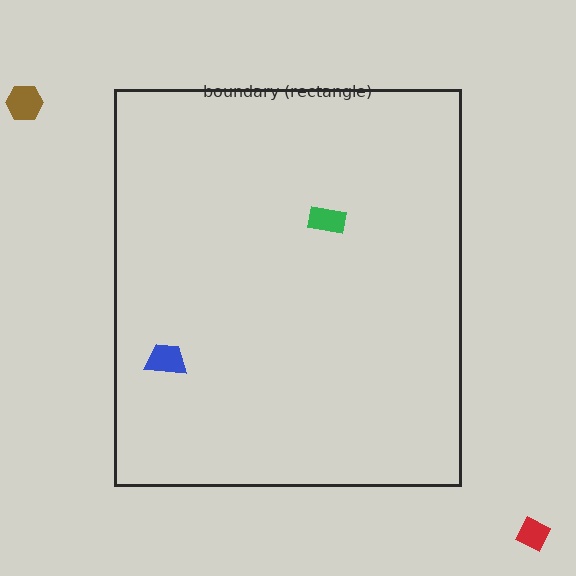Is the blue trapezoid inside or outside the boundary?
Inside.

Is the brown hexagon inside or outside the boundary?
Outside.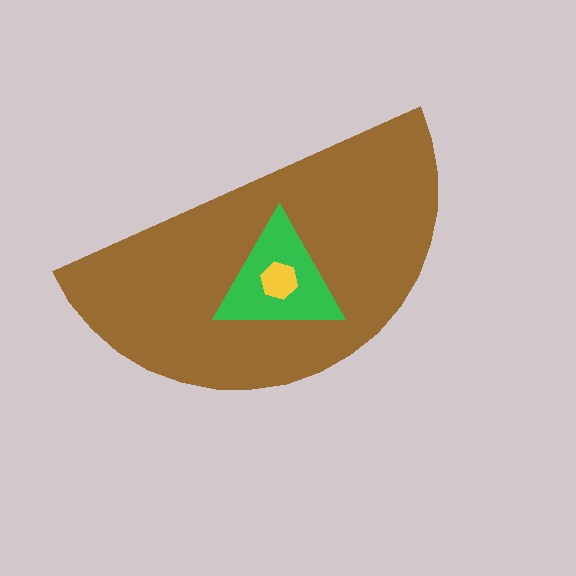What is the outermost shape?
The brown semicircle.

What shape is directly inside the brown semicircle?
The green triangle.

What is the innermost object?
The yellow hexagon.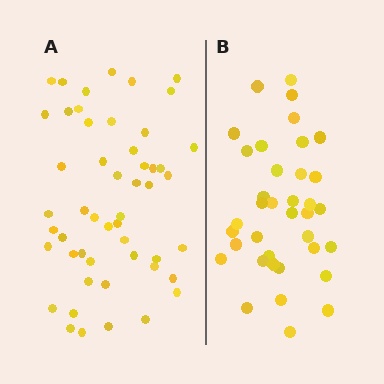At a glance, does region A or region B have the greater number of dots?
Region A (the left region) has more dots.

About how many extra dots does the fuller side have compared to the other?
Region A has approximately 15 more dots than region B.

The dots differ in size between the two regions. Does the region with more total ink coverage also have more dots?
No. Region B has more total ink coverage because its dots are larger, but region A actually contains more individual dots. Total area can be misleading — the number of items is what matters here.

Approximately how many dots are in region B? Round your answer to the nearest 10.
About 40 dots. (The exact count is 37, which rounds to 40.)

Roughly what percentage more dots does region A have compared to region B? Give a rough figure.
About 40% more.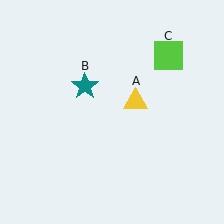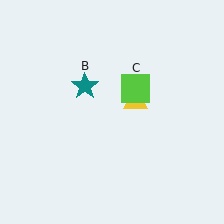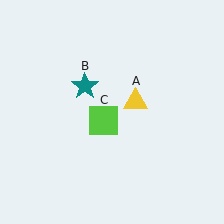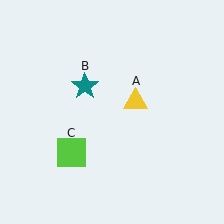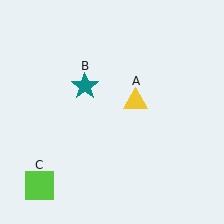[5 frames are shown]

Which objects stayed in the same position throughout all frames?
Yellow triangle (object A) and teal star (object B) remained stationary.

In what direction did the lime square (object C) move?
The lime square (object C) moved down and to the left.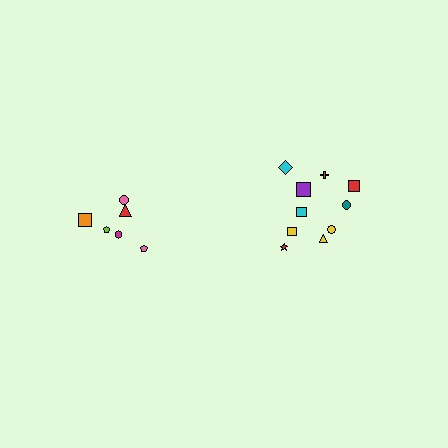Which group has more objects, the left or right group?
The right group.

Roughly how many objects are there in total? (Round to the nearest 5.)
Roughly 15 objects in total.